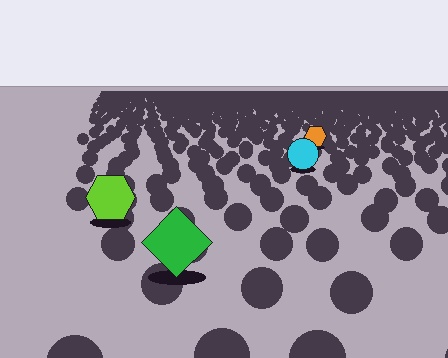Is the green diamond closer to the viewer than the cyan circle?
Yes. The green diamond is closer — you can tell from the texture gradient: the ground texture is coarser near it.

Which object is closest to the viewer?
The green diamond is closest. The texture marks near it are larger and more spread out.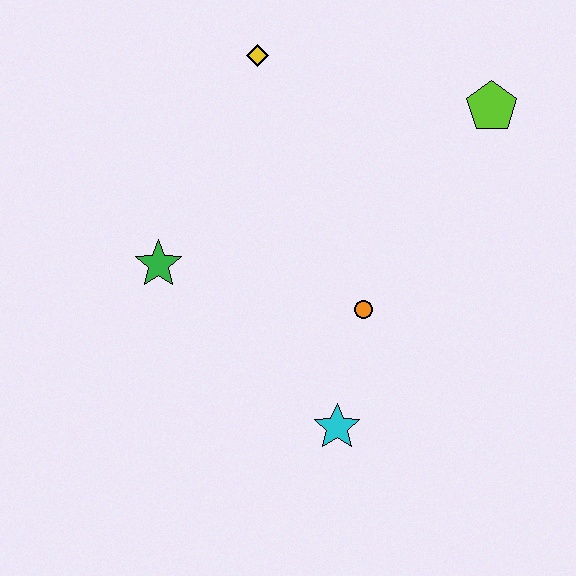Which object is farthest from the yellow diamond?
The cyan star is farthest from the yellow diamond.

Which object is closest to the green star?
The orange circle is closest to the green star.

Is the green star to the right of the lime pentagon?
No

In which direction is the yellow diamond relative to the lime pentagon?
The yellow diamond is to the left of the lime pentagon.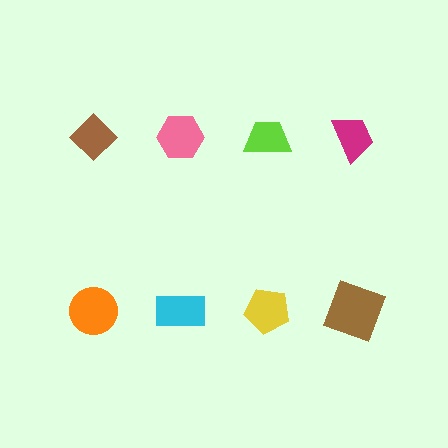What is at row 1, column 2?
A pink hexagon.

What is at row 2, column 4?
A brown square.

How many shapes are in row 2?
4 shapes.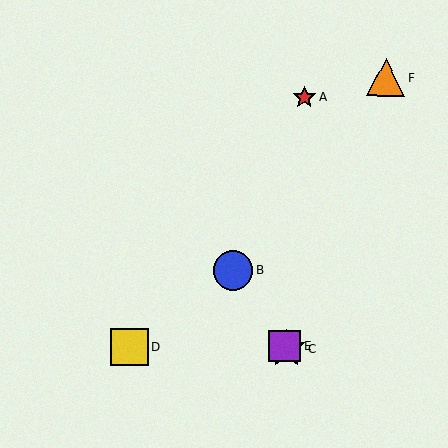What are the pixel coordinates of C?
Object C is at (286, 349).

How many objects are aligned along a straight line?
3 objects (B, C, E) are aligned along a straight line.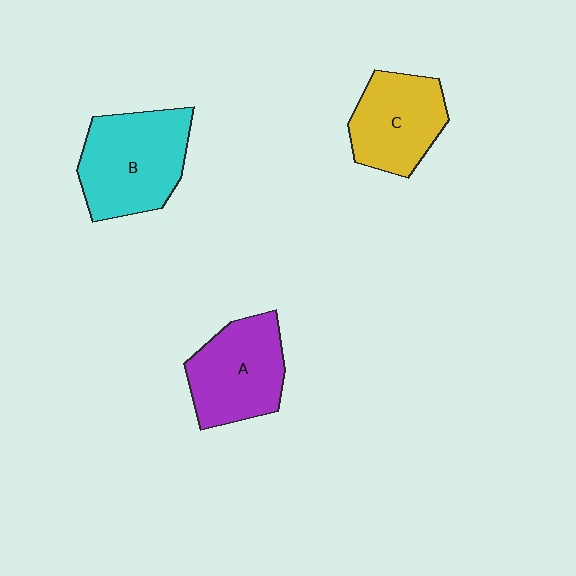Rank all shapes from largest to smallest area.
From largest to smallest: B (cyan), A (purple), C (yellow).